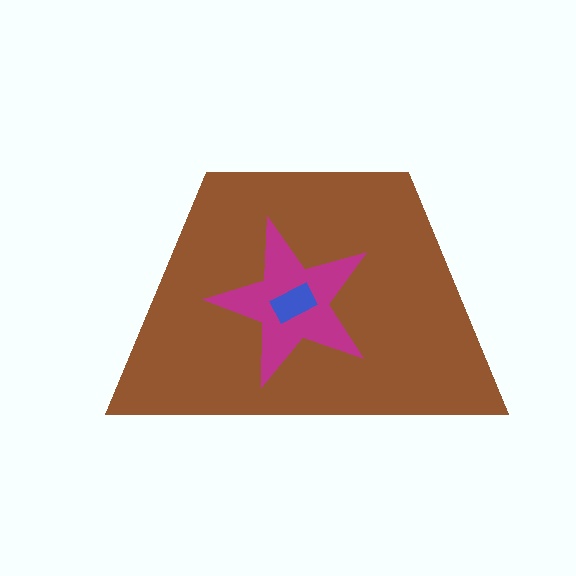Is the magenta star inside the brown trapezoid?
Yes.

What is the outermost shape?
The brown trapezoid.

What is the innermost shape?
The blue rectangle.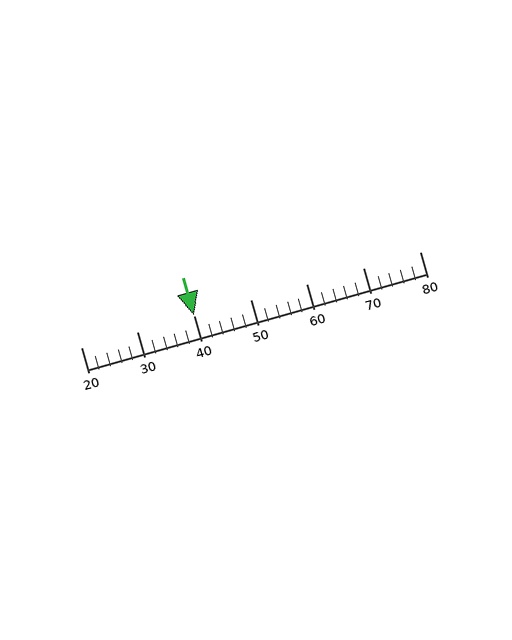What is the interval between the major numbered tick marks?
The major tick marks are spaced 10 units apart.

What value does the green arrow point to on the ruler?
The green arrow points to approximately 40.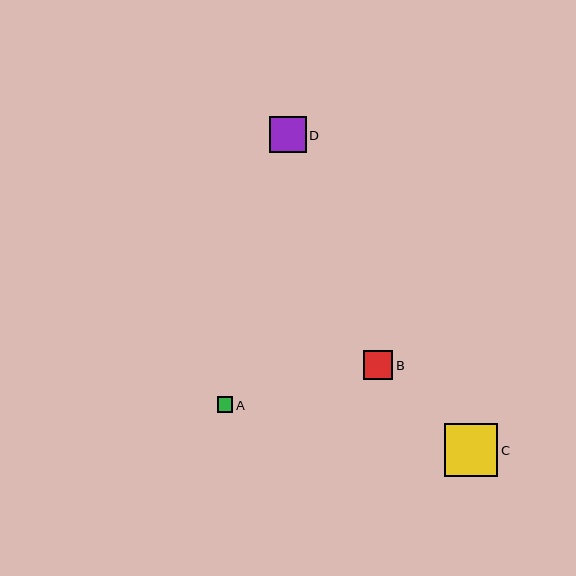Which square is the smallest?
Square A is the smallest with a size of approximately 16 pixels.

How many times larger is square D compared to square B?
Square D is approximately 1.3 times the size of square B.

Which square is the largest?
Square C is the largest with a size of approximately 53 pixels.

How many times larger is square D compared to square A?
Square D is approximately 2.4 times the size of square A.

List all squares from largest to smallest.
From largest to smallest: C, D, B, A.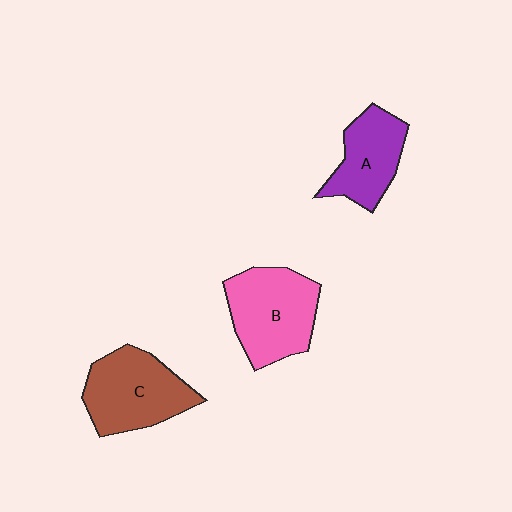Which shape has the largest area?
Shape B (pink).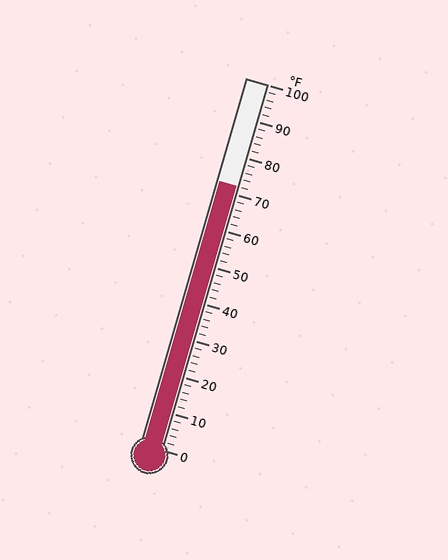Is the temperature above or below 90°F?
The temperature is below 90°F.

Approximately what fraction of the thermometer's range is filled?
The thermometer is filled to approximately 70% of its range.